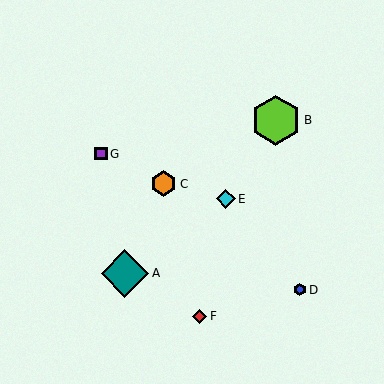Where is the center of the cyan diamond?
The center of the cyan diamond is at (226, 199).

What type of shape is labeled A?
Shape A is a teal diamond.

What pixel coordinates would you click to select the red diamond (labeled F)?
Click at (200, 316) to select the red diamond F.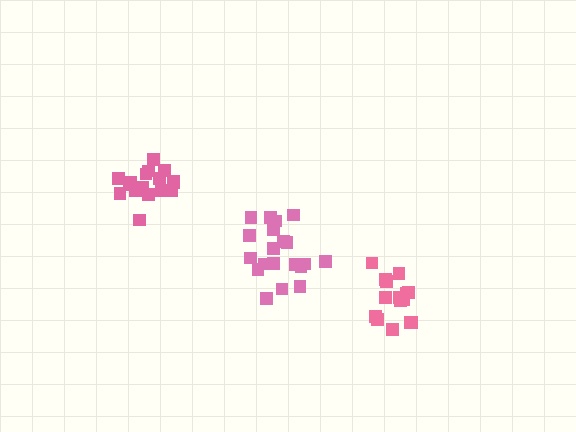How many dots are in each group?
Group 1: 21 dots, Group 2: 15 dots, Group 3: 18 dots (54 total).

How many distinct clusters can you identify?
There are 3 distinct clusters.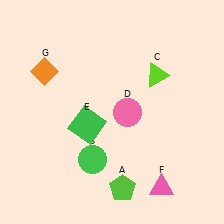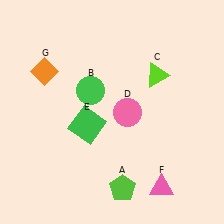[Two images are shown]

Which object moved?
The green circle (B) moved up.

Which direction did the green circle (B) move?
The green circle (B) moved up.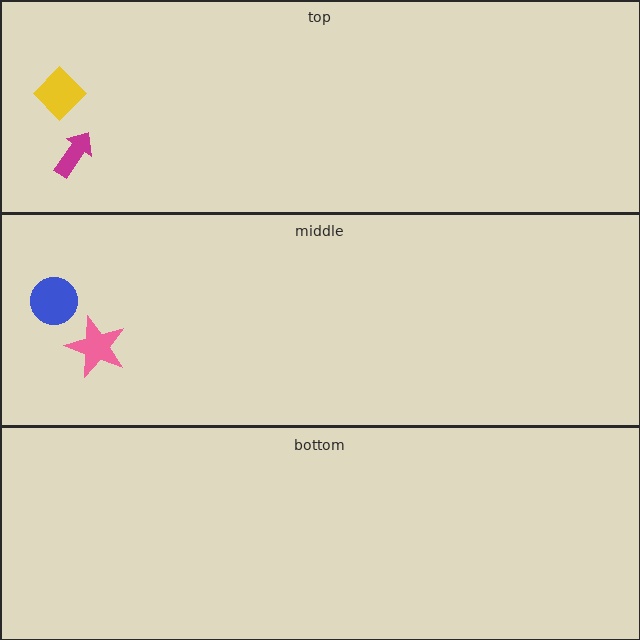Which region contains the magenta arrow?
The top region.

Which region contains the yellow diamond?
The top region.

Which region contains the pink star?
The middle region.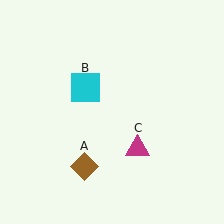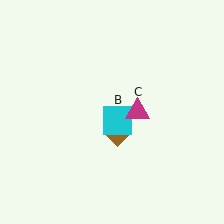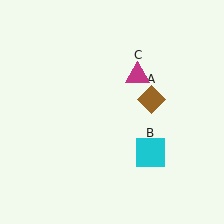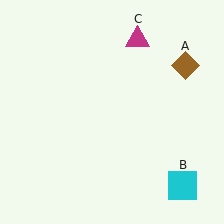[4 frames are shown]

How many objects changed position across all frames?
3 objects changed position: brown diamond (object A), cyan square (object B), magenta triangle (object C).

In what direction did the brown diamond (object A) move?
The brown diamond (object A) moved up and to the right.